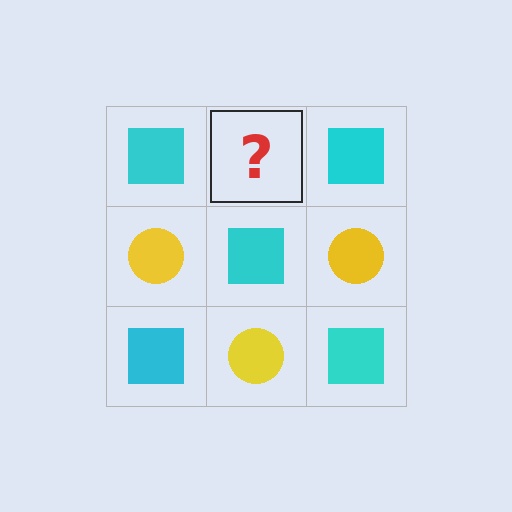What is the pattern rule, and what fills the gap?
The rule is that it alternates cyan square and yellow circle in a checkerboard pattern. The gap should be filled with a yellow circle.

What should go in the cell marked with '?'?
The missing cell should contain a yellow circle.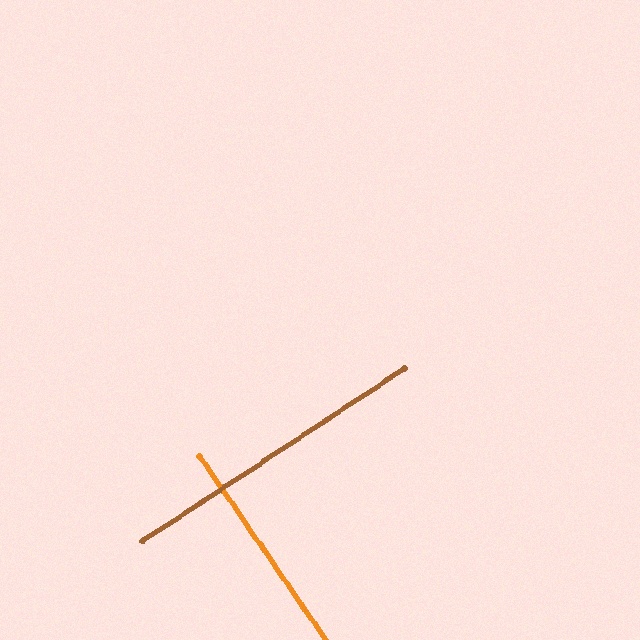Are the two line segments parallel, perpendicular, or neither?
Perpendicular — they meet at approximately 89°.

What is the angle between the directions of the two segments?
Approximately 89 degrees.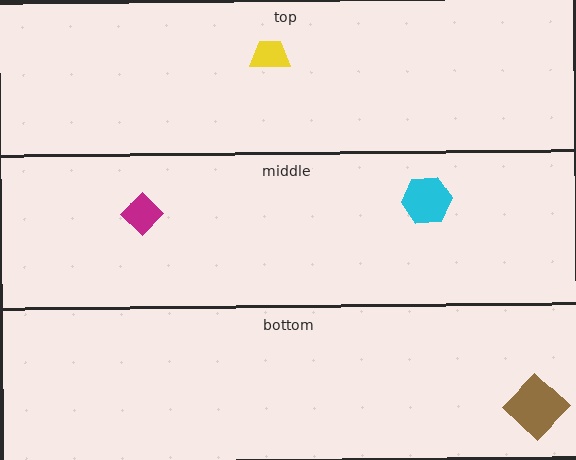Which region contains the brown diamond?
The bottom region.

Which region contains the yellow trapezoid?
The top region.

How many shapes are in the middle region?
2.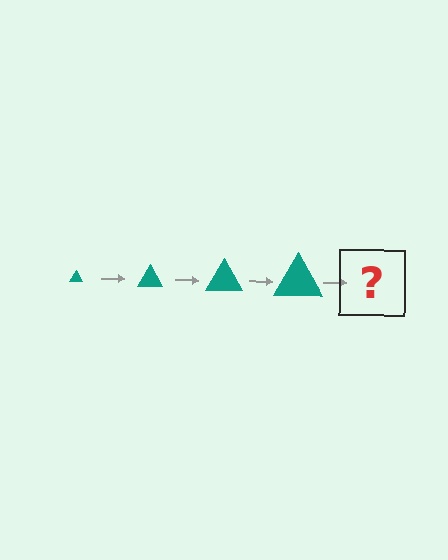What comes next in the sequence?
The next element should be a teal triangle, larger than the previous one.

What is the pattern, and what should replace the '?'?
The pattern is that the triangle gets progressively larger each step. The '?' should be a teal triangle, larger than the previous one.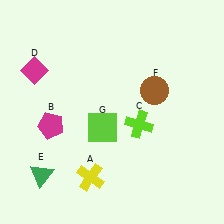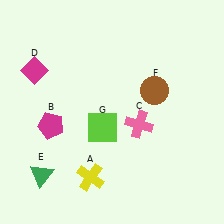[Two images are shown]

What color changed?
The cross (C) changed from lime in Image 1 to pink in Image 2.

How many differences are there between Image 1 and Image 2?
There is 1 difference between the two images.